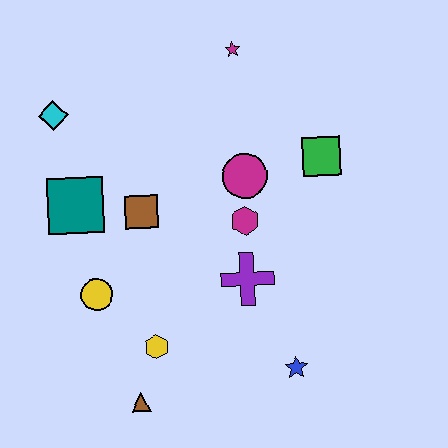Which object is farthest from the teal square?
The blue star is farthest from the teal square.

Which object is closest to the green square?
The magenta circle is closest to the green square.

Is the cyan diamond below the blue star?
No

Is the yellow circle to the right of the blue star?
No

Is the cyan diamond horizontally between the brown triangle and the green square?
No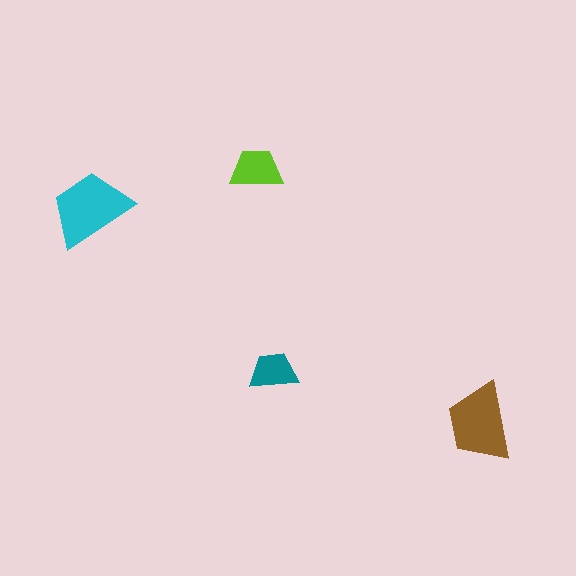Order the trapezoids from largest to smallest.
the cyan one, the brown one, the lime one, the teal one.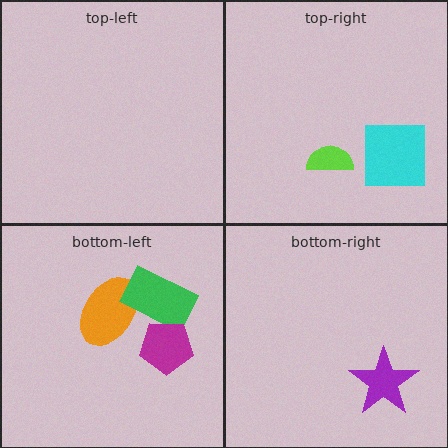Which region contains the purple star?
The bottom-right region.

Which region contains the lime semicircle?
The top-right region.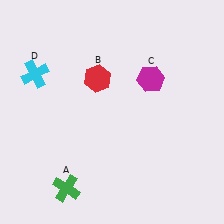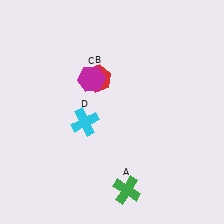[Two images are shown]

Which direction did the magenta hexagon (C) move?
The magenta hexagon (C) moved left.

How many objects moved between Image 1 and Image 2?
3 objects moved between the two images.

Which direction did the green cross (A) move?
The green cross (A) moved right.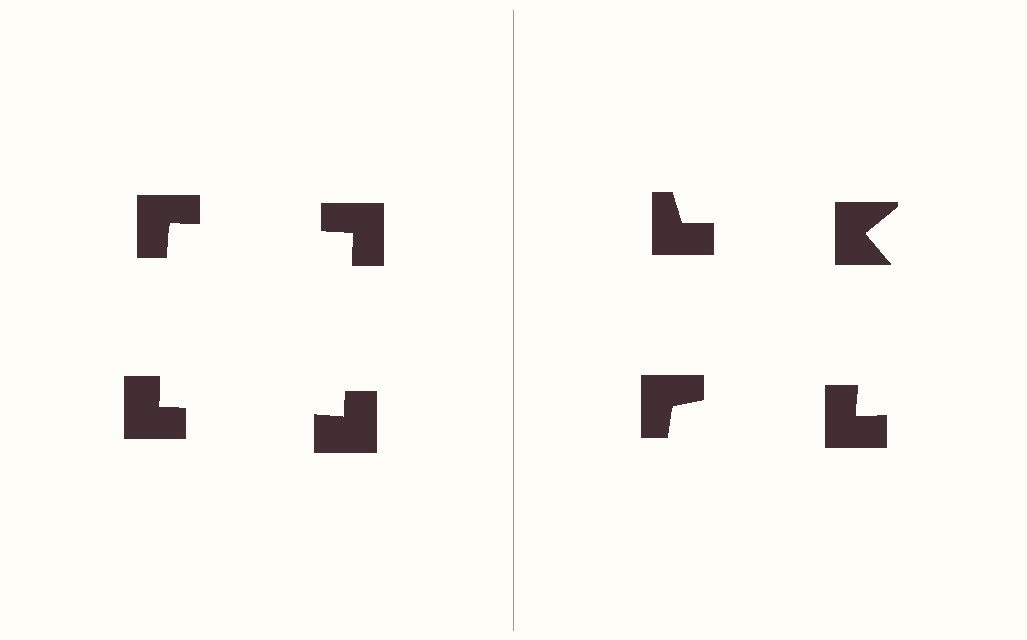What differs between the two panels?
The notched squares are positioned identically on both sides; only the wedge orientations differ. On the left they align to a square; on the right they are misaligned.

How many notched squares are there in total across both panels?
8 — 4 on each side.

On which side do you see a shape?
An illusory square appears on the left side. On the right side the wedge cuts are rotated, so no coherent shape forms.